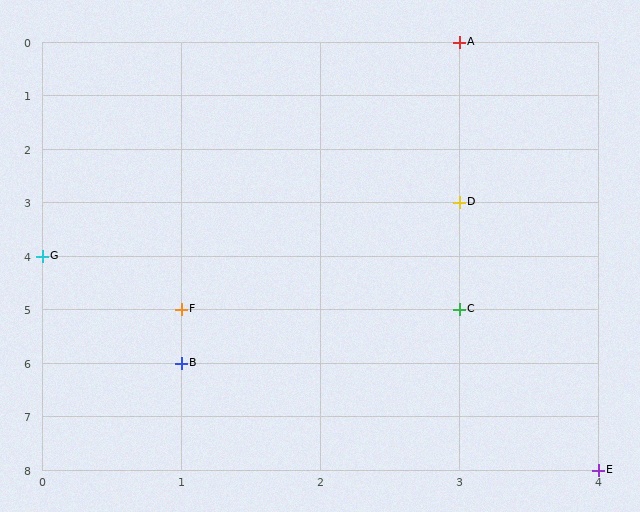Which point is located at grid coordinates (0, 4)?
Point G is at (0, 4).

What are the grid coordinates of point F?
Point F is at grid coordinates (1, 5).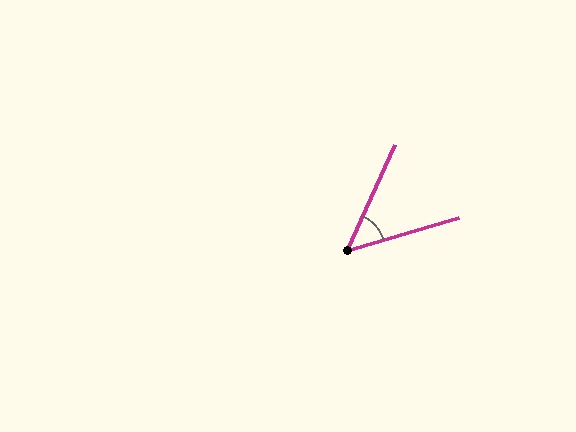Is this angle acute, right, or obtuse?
It is acute.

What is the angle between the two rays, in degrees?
Approximately 49 degrees.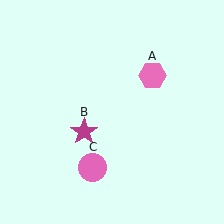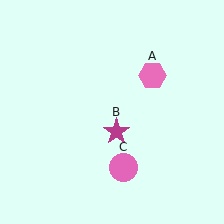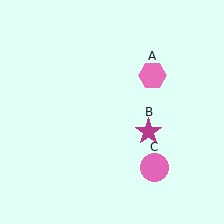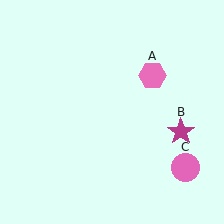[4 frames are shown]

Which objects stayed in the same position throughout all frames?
Pink hexagon (object A) remained stationary.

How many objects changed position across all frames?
2 objects changed position: magenta star (object B), pink circle (object C).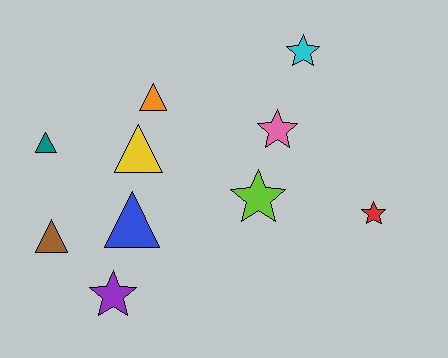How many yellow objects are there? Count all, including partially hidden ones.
There is 1 yellow object.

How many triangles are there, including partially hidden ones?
There are 5 triangles.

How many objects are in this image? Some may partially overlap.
There are 10 objects.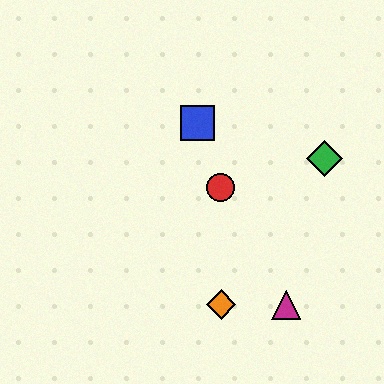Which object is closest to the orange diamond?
The magenta triangle is closest to the orange diamond.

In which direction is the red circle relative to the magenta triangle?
The red circle is above the magenta triangle.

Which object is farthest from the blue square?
The magenta triangle is farthest from the blue square.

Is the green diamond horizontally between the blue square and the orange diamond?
No